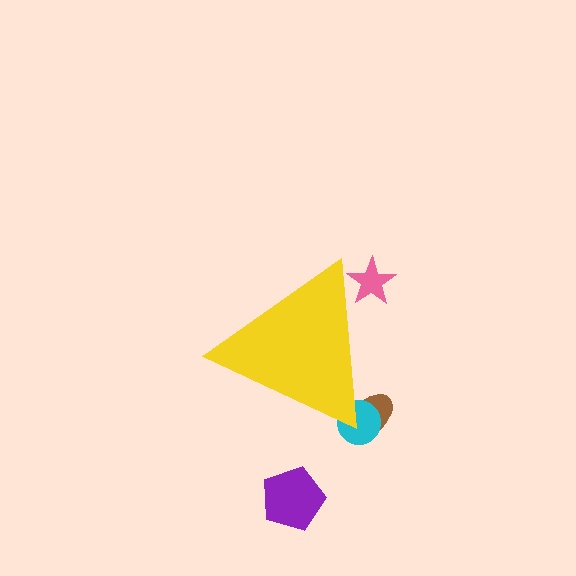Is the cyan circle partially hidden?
Yes, the cyan circle is partially hidden behind the yellow triangle.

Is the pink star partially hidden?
Yes, the pink star is partially hidden behind the yellow triangle.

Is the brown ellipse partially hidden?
Yes, the brown ellipse is partially hidden behind the yellow triangle.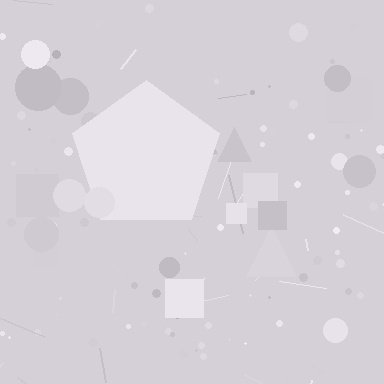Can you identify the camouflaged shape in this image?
The camouflaged shape is a pentagon.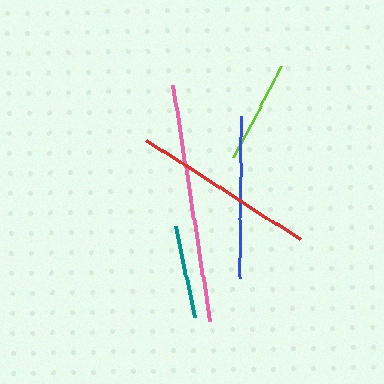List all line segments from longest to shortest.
From longest to shortest: pink, red, blue, lime, teal.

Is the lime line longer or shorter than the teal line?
The lime line is longer than the teal line.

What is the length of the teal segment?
The teal segment is approximately 93 pixels long.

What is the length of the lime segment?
The lime segment is approximately 103 pixels long.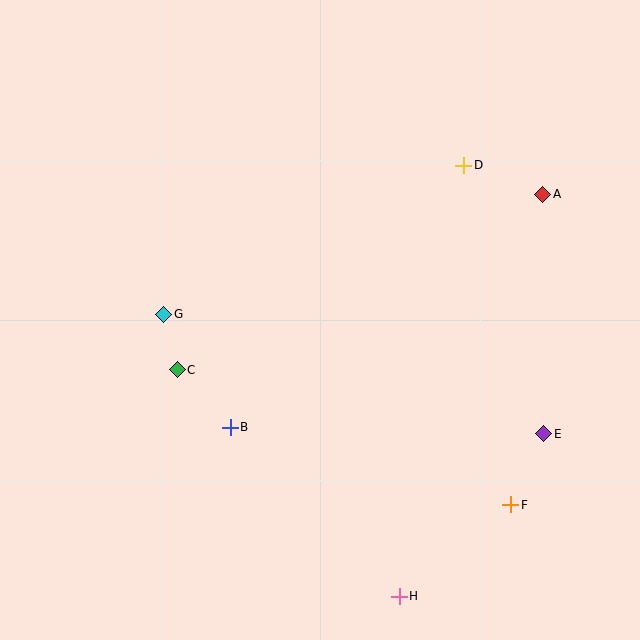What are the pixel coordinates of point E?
Point E is at (544, 434).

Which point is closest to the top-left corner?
Point G is closest to the top-left corner.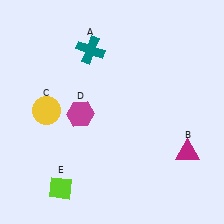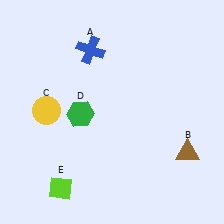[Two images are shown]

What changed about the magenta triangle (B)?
In Image 1, B is magenta. In Image 2, it changed to brown.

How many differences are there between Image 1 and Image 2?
There are 3 differences between the two images.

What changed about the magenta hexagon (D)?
In Image 1, D is magenta. In Image 2, it changed to green.